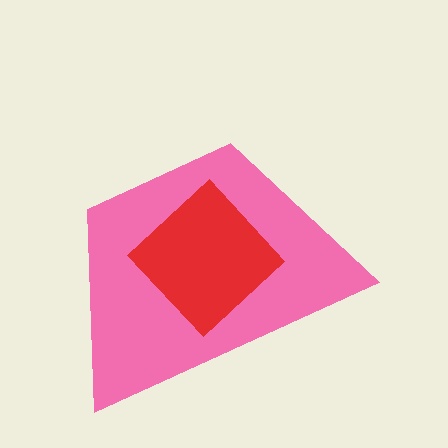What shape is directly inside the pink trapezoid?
The red diamond.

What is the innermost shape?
The red diamond.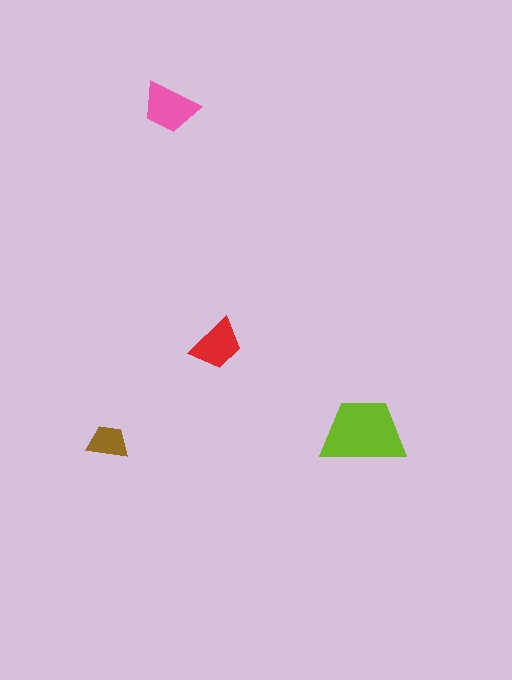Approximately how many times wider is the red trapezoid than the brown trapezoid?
About 1.5 times wider.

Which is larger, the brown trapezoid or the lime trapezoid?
The lime one.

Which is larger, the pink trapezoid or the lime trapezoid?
The lime one.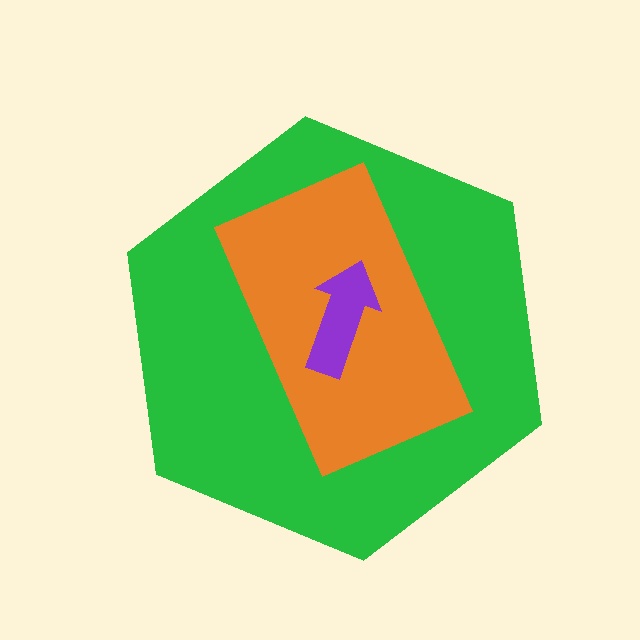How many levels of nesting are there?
3.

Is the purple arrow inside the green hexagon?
Yes.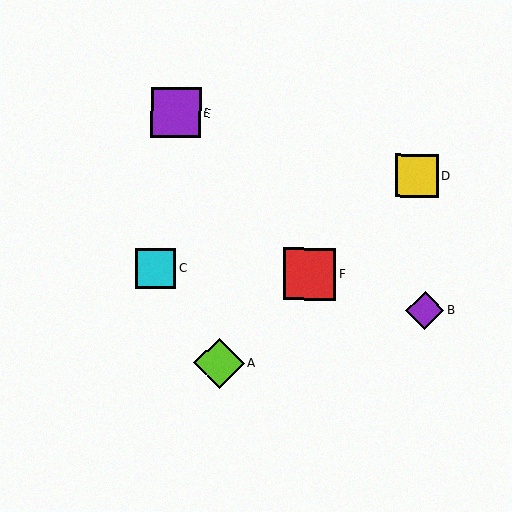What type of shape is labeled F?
Shape F is a red square.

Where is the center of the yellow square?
The center of the yellow square is at (417, 176).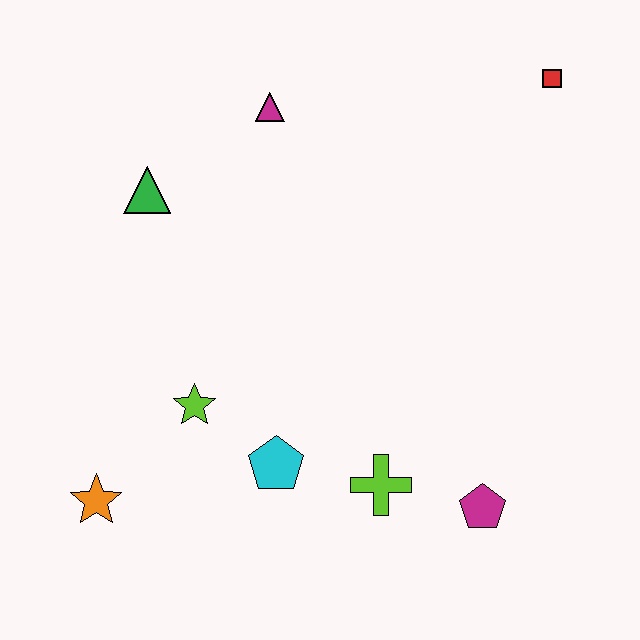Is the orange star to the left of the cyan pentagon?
Yes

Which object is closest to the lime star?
The cyan pentagon is closest to the lime star.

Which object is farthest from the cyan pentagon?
The red square is farthest from the cyan pentagon.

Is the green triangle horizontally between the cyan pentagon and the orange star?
Yes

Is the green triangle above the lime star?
Yes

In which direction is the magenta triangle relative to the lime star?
The magenta triangle is above the lime star.